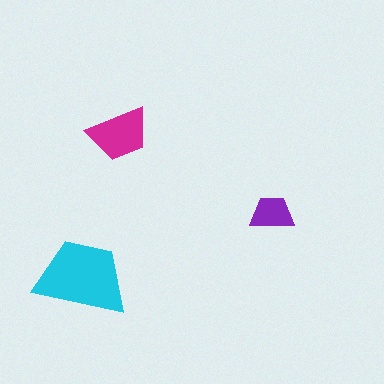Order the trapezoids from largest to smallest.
the cyan one, the magenta one, the purple one.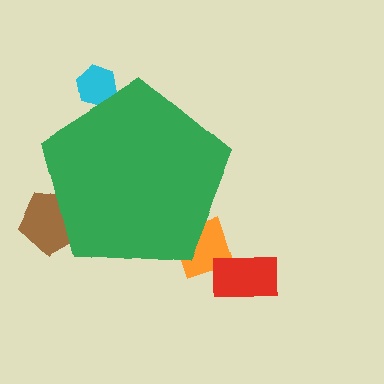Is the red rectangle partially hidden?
No, the red rectangle is fully visible.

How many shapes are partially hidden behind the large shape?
3 shapes are partially hidden.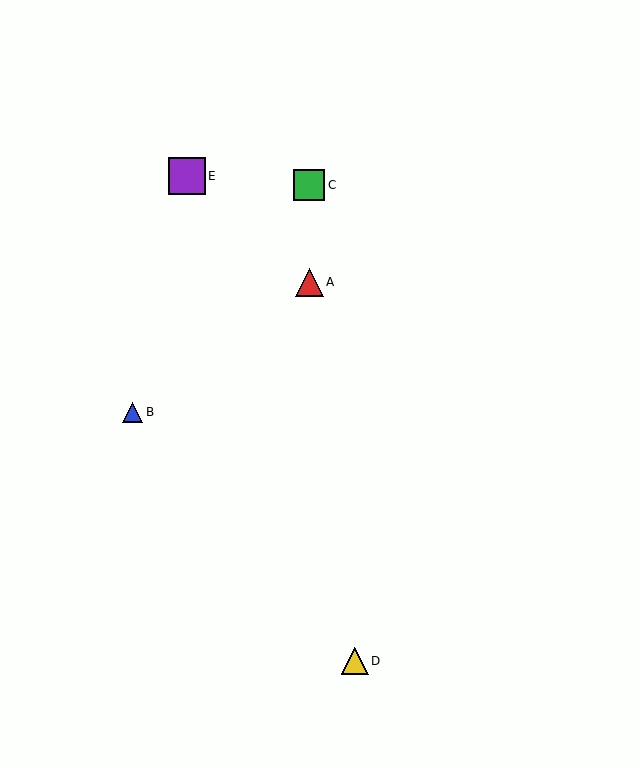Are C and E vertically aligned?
No, C is at x≈309 and E is at x≈187.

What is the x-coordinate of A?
Object A is at x≈309.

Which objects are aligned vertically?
Objects A, C are aligned vertically.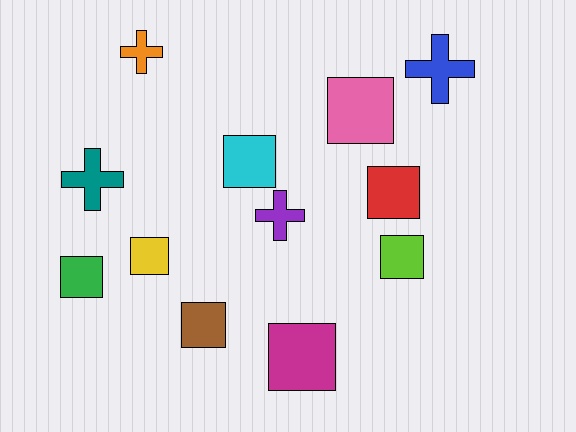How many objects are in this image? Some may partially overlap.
There are 12 objects.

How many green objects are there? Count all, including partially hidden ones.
There is 1 green object.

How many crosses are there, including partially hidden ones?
There are 4 crosses.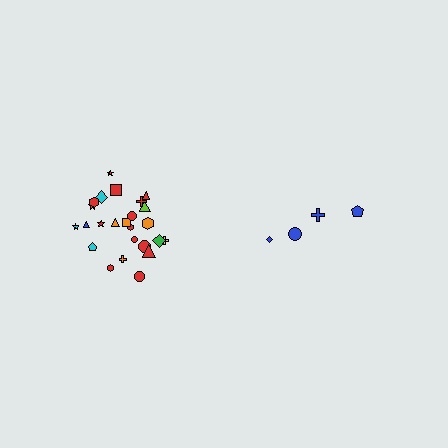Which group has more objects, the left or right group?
The left group.